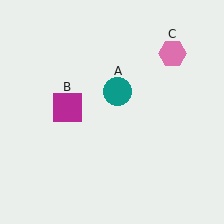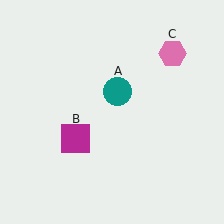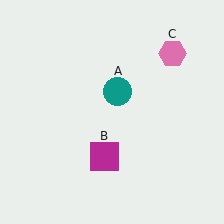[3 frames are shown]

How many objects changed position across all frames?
1 object changed position: magenta square (object B).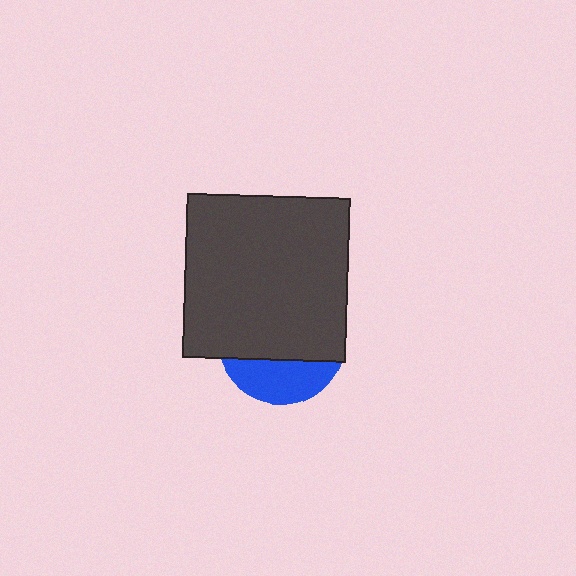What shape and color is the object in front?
The object in front is a dark gray square.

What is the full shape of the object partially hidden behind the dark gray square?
The partially hidden object is a blue circle.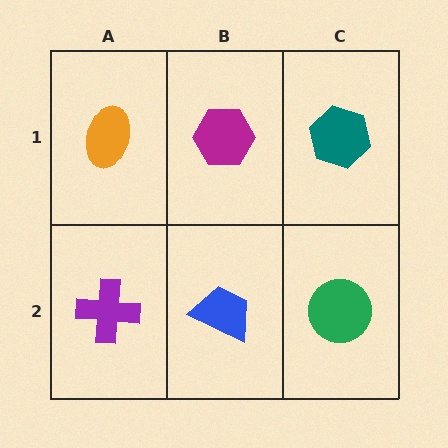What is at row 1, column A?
An orange ellipse.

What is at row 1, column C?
A teal hexagon.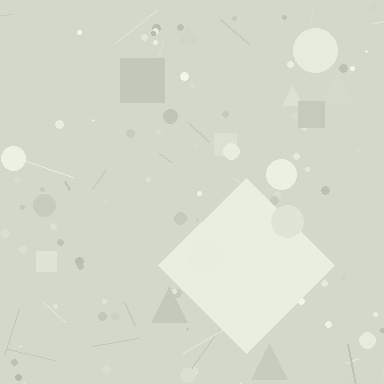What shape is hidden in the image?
A diamond is hidden in the image.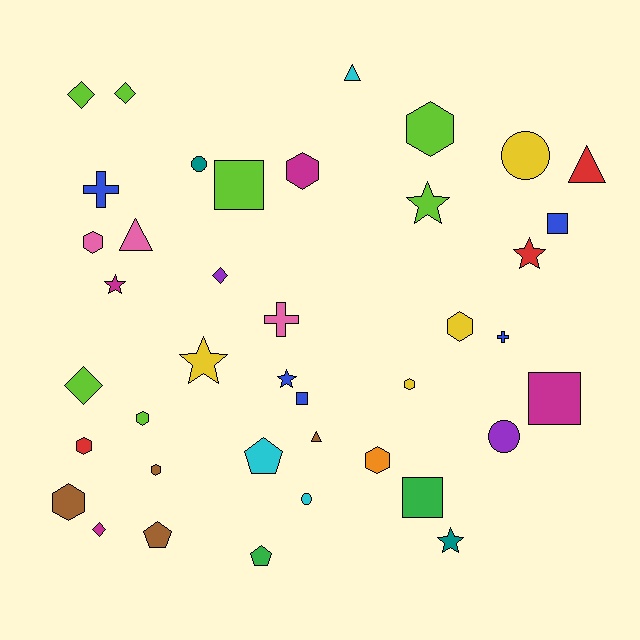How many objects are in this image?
There are 40 objects.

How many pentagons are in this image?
There are 3 pentagons.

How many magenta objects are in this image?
There are 4 magenta objects.